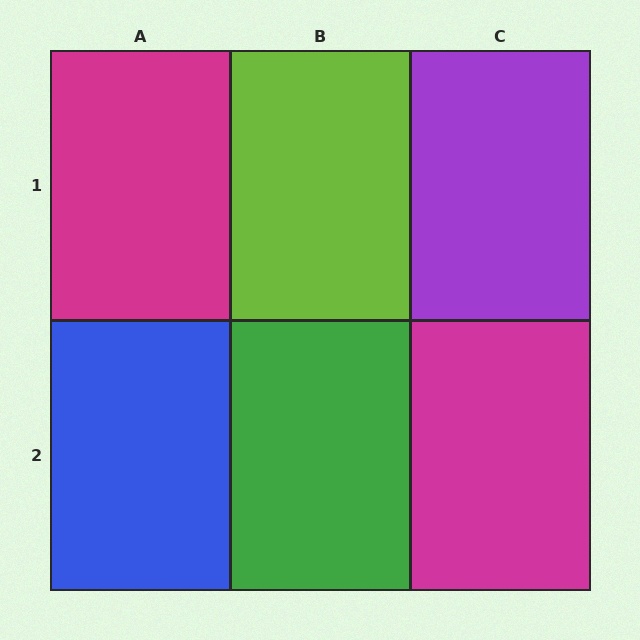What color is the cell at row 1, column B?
Lime.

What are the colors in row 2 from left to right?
Blue, green, magenta.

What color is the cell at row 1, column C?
Purple.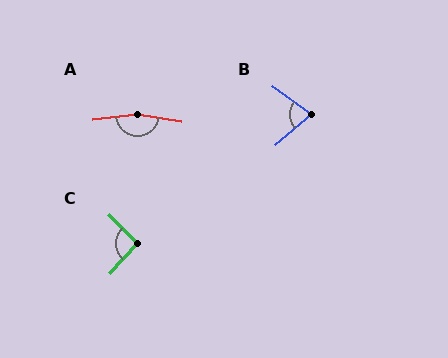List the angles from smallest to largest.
B (76°), C (93°), A (164°).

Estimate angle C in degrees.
Approximately 93 degrees.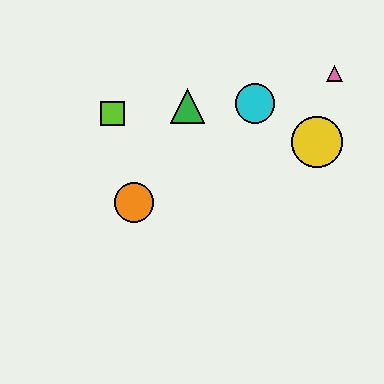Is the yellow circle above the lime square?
No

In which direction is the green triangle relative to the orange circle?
The green triangle is above the orange circle.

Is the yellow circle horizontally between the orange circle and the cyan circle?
No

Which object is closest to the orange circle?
The lime square is closest to the orange circle.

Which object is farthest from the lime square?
The pink triangle is farthest from the lime square.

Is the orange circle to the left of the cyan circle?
Yes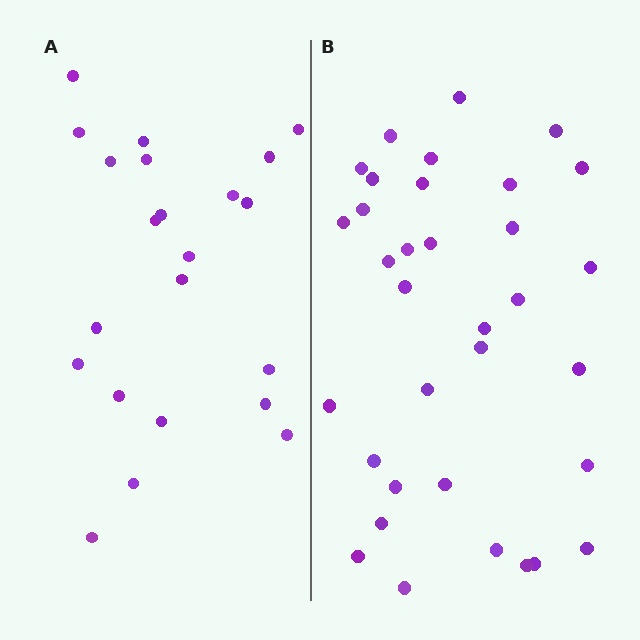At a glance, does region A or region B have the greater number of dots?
Region B (the right region) has more dots.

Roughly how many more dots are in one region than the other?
Region B has roughly 12 or so more dots than region A.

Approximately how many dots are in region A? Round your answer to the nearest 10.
About 20 dots. (The exact count is 22, which rounds to 20.)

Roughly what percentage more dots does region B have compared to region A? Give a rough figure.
About 55% more.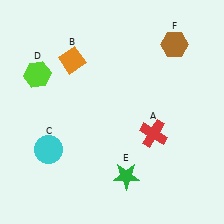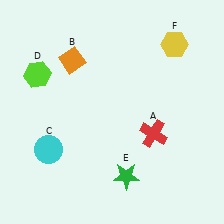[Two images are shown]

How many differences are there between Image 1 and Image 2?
There is 1 difference between the two images.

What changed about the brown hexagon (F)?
In Image 1, F is brown. In Image 2, it changed to yellow.